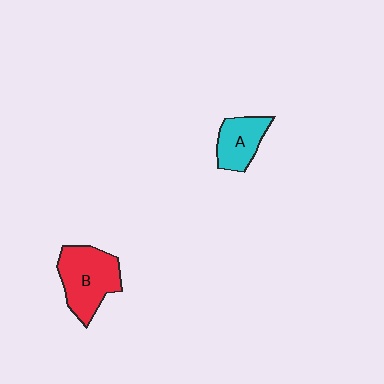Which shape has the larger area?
Shape B (red).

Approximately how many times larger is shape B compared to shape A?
Approximately 1.6 times.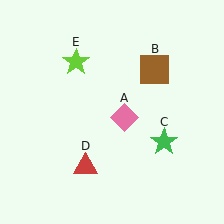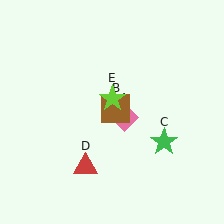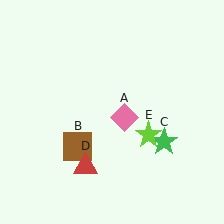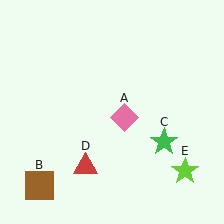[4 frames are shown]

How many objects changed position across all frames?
2 objects changed position: brown square (object B), lime star (object E).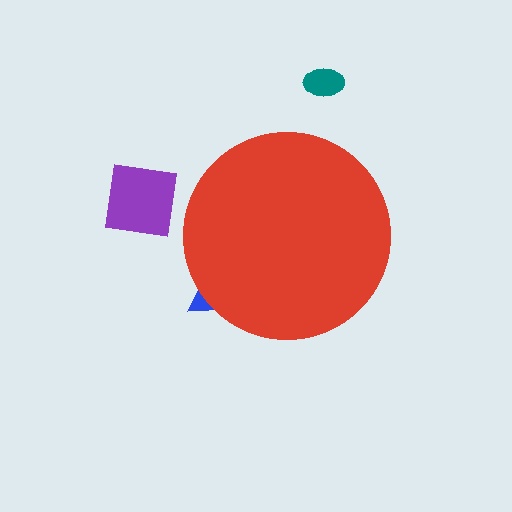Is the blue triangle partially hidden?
Yes, the blue triangle is partially hidden behind the red circle.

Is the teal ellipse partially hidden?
No, the teal ellipse is fully visible.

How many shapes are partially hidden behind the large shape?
1 shape is partially hidden.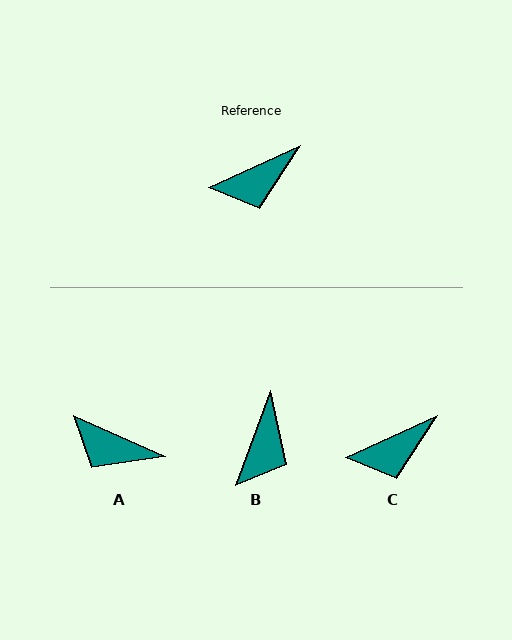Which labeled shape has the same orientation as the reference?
C.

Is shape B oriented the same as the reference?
No, it is off by about 45 degrees.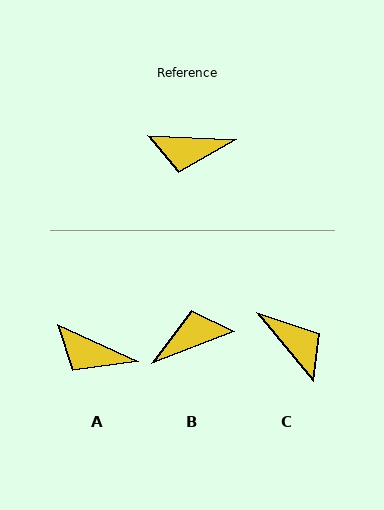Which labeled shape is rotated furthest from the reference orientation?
B, about 156 degrees away.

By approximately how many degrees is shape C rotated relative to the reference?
Approximately 132 degrees counter-clockwise.